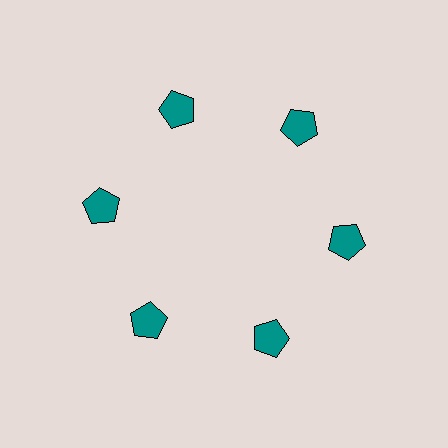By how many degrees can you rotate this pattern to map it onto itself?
The pattern maps onto itself every 60 degrees of rotation.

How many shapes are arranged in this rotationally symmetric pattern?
There are 6 shapes, arranged in 6 groups of 1.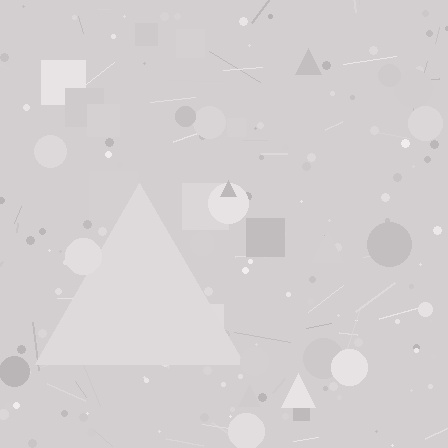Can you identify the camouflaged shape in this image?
The camouflaged shape is a triangle.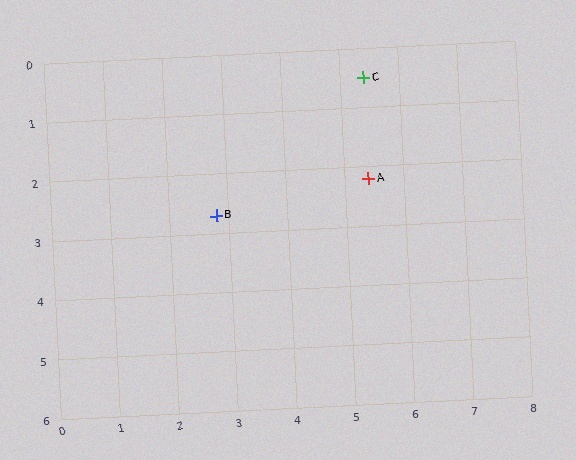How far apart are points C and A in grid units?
Points C and A are about 1.7 grid units apart.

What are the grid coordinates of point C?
Point C is at approximately (5.4, 0.5).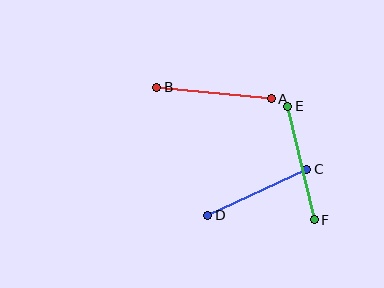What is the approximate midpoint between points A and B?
The midpoint is at approximately (214, 93) pixels.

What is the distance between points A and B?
The distance is approximately 115 pixels.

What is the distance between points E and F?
The distance is approximately 117 pixels.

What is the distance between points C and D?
The distance is approximately 109 pixels.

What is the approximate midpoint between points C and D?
The midpoint is at approximately (257, 192) pixels.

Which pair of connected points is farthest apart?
Points E and F are farthest apart.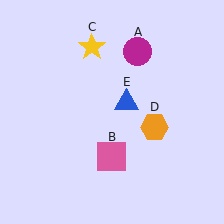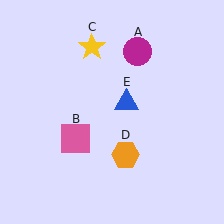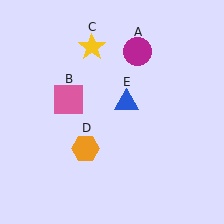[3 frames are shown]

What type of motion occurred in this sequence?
The pink square (object B), orange hexagon (object D) rotated clockwise around the center of the scene.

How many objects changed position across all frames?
2 objects changed position: pink square (object B), orange hexagon (object D).